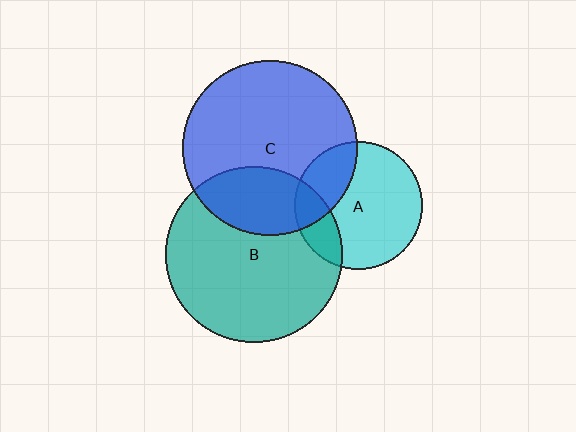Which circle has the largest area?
Circle B (teal).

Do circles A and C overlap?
Yes.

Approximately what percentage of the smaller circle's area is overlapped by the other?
Approximately 25%.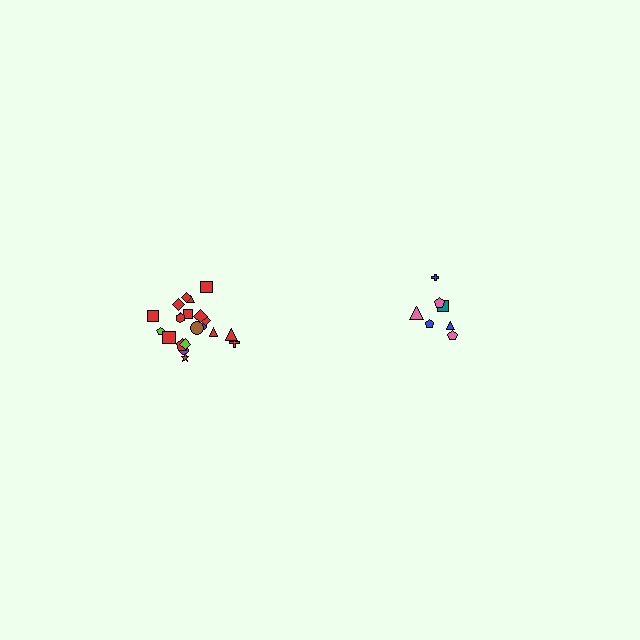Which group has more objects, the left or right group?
The left group.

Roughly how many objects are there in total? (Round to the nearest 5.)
Roughly 30 objects in total.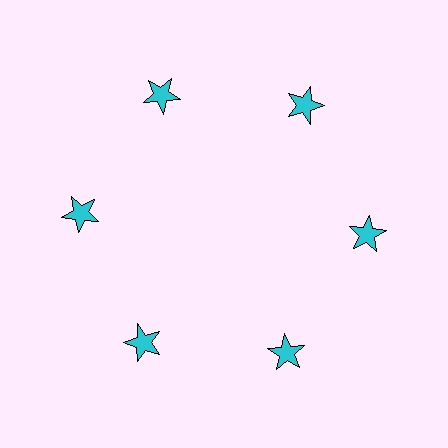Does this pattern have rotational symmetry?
Yes, this pattern has 6-fold rotational symmetry. It looks the same after rotating 60 degrees around the center.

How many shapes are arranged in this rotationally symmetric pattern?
There are 6 shapes, arranged in 6 groups of 1.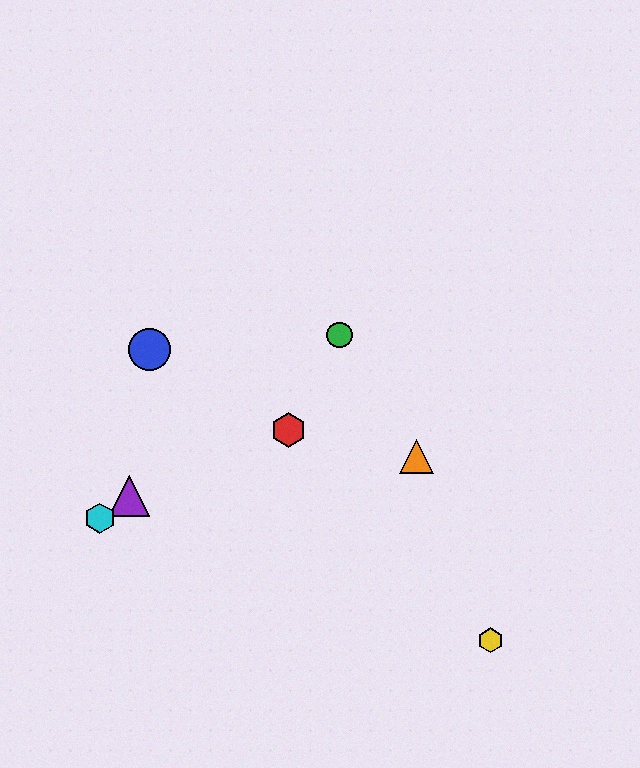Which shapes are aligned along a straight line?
The green circle, the purple triangle, the cyan hexagon are aligned along a straight line.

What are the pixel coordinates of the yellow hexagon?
The yellow hexagon is at (491, 640).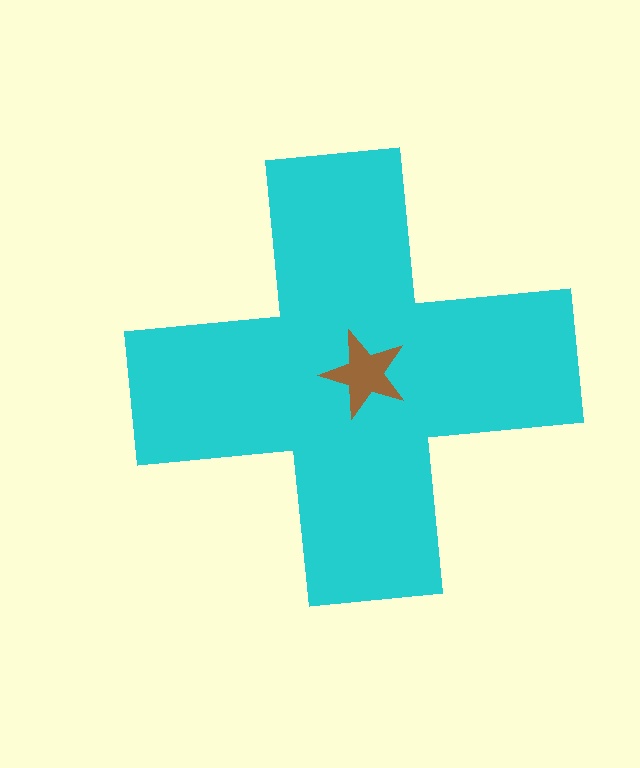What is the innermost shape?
The brown star.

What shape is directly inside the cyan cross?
The brown star.